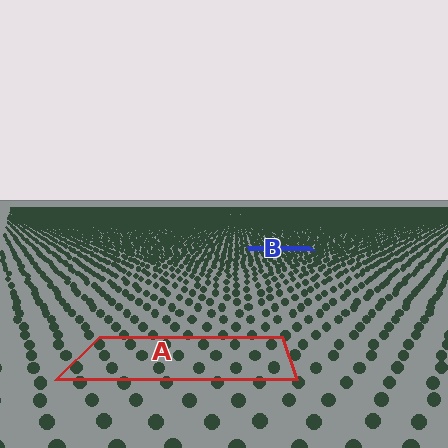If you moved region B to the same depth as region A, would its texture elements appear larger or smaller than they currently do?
They would appear larger. At a closer depth, the same texture elements are projected at a bigger on-screen size.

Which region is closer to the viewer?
Region A is closer. The texture elements there are larger and more spread out.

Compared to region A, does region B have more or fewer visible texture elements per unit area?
Region B has more texture elements per unit area — they are packed more densely because it is farther away.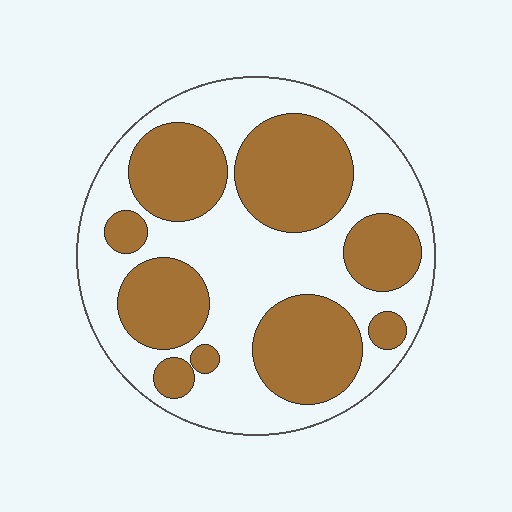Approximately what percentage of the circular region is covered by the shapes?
Approximately 45%.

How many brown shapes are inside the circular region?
9.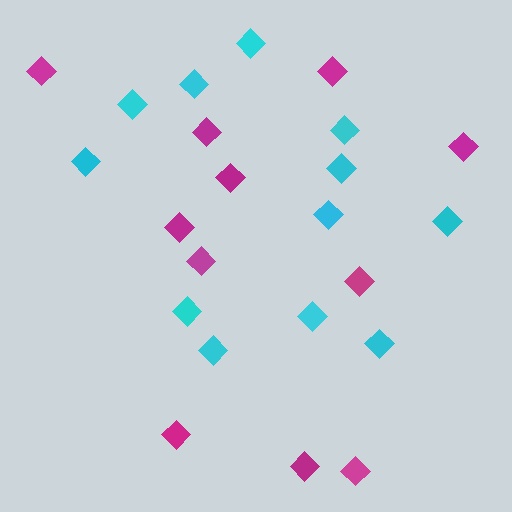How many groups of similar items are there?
There are 2 groups: one group of magenta diamonds (11) and one group of cyan diamonds (12).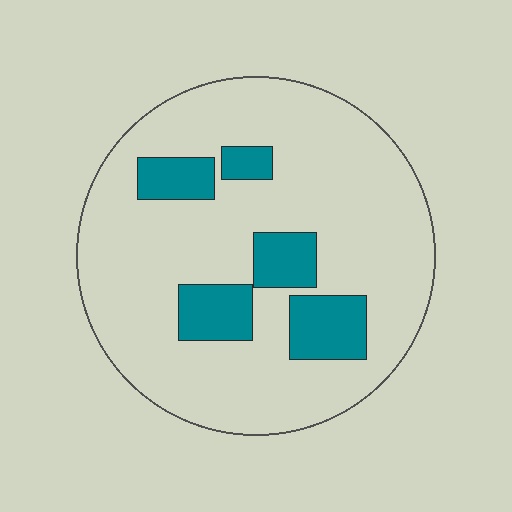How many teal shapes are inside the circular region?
5.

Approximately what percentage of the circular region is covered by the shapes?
Approximately 20%.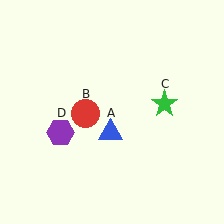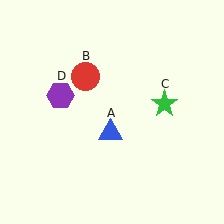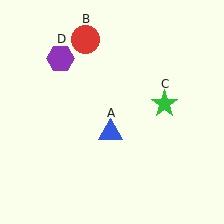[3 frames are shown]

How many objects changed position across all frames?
2 objects changed position: red circle (object B), purple hexagon (object D).